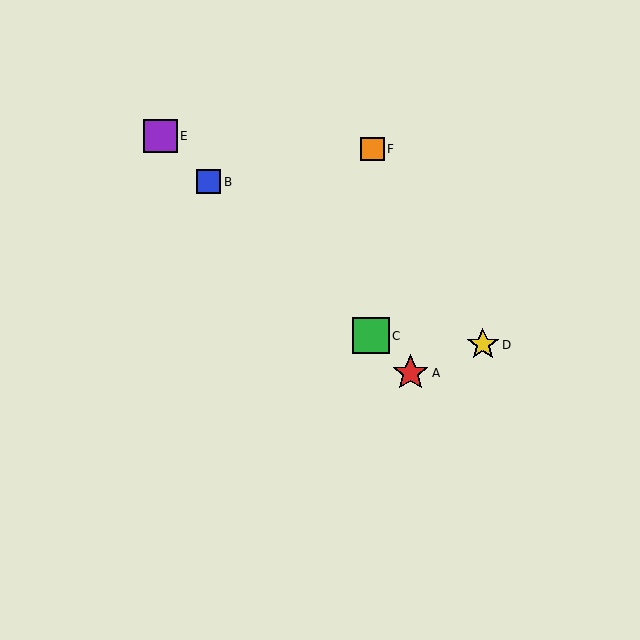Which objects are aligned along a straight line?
Objects A, B, C, E are aligned along a straight line.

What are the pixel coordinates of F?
Object F is at (373, 149).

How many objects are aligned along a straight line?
4 objects (A, B, C, E) are aligned along a straight line.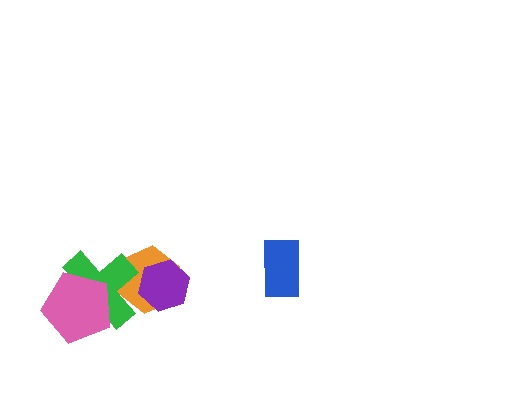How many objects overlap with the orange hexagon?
2 objects overlap with the orange hexagon.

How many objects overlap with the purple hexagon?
1 object overlaps with the purple hexagon.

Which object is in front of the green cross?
The pink pentagon is in front of the green cross.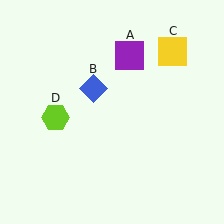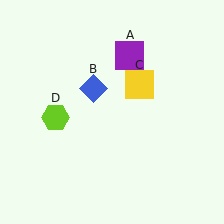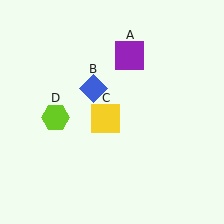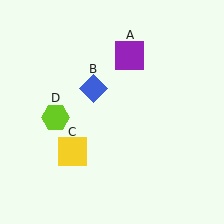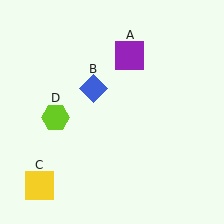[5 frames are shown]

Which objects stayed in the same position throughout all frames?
Purple square (object A) and blue diamond (object B) and lime hexagon (object D) remained stationary.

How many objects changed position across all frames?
1 object changed position: yellow square (object C).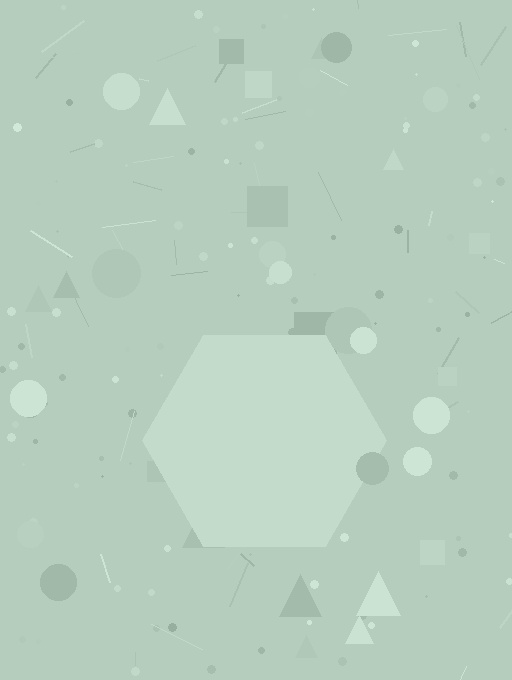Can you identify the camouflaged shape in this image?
The camouflaged shape is a hexagon.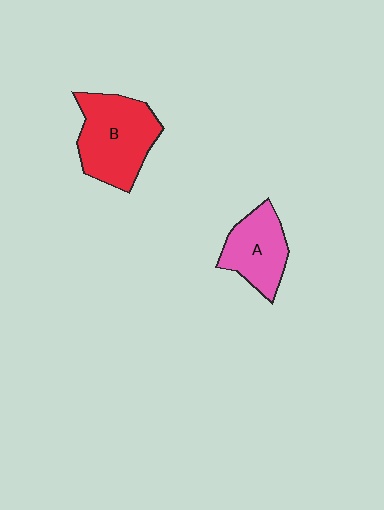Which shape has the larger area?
Shape B (red).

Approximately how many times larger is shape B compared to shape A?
Approximately 1.4 times.